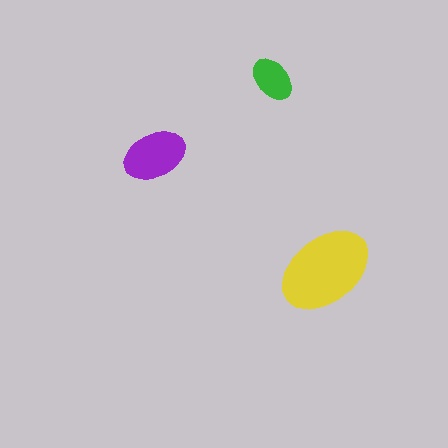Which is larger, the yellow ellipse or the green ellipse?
The yellow one.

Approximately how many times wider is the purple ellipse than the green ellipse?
About 1.5 times wider.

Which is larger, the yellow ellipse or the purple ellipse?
The yellow one.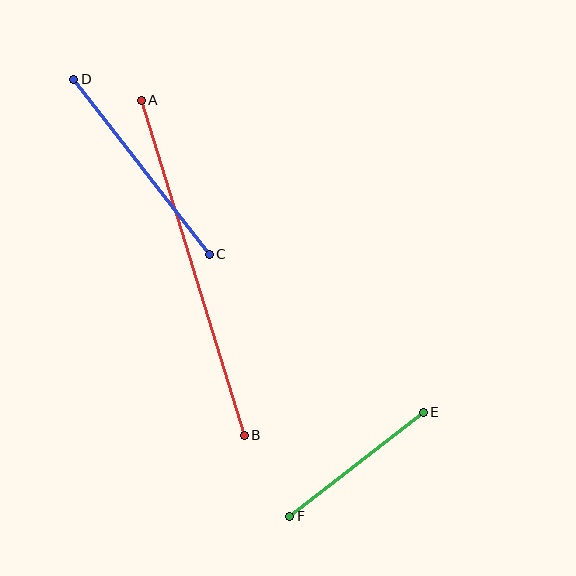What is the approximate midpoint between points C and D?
The midpoint is at approximately (142, 167) pixels.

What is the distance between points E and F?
The distance is approximately 169 pixels.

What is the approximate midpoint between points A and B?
The midpoint is at approximately (193, 268) pixels.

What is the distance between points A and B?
The distance is approximately 350 pixels.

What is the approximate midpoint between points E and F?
The midpoint is at approximately (356, 464) pixels.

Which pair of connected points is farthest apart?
Points A and B are farthest apart.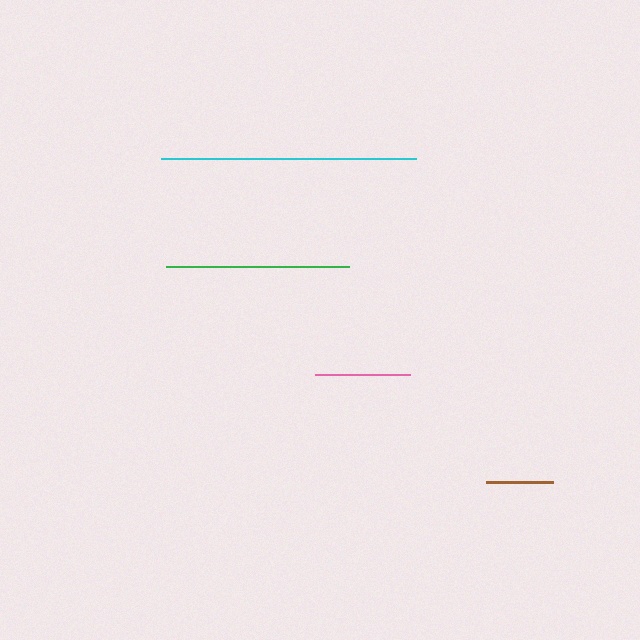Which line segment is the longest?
The cyan line is the longest at approximately 255 pixels.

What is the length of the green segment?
The green segment is approximately 183 pixels long.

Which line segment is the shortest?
The brown line is the shortest at approximately 67 pixels.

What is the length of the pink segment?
The pink segment is approximately 94 pixels long.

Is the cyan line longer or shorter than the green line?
The cyan line is longer than the green line.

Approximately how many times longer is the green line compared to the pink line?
The green line is approximately 1.9 times the length of the pink line.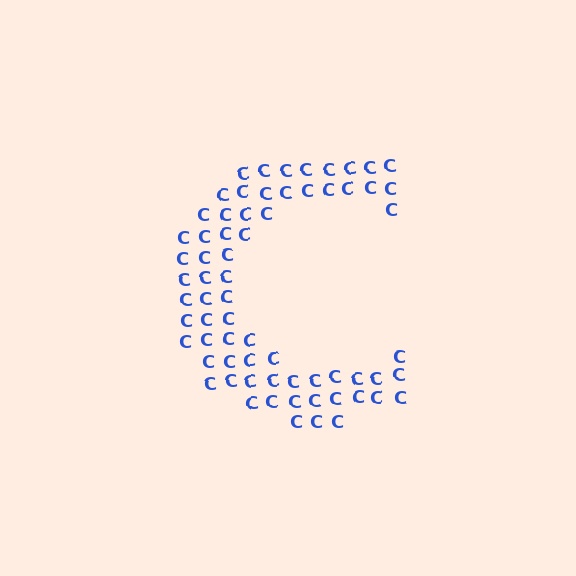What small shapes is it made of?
It is made of small letter C's.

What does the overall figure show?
The overall figure shows the letter C.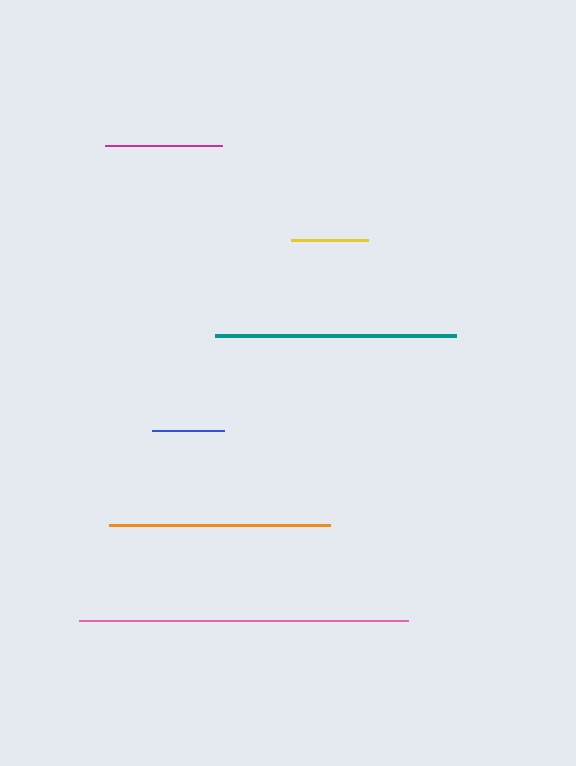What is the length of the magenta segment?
The magenta segment is approximately 117 pixels long.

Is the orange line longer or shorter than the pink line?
The pink line is longer than the orange line.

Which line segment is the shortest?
The blue line is the shortest at approximately 71 pixels.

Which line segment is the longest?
The pink line is the longest at approximately 329 pixels.